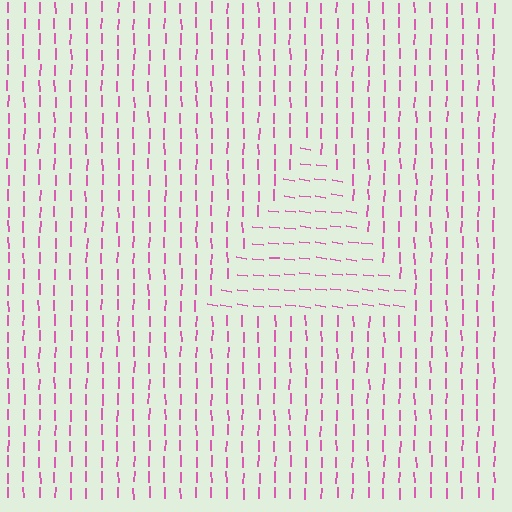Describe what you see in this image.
The image is filled with small pink line segments. A triangle region in the image has lines oriented differently from the surrounding lines, creating a visible texture boundary.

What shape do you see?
I see a triangle.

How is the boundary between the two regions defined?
The boundary is defined purely by a change in line orientation (approximately 82 degrees difference). All lines are the same color and thickness.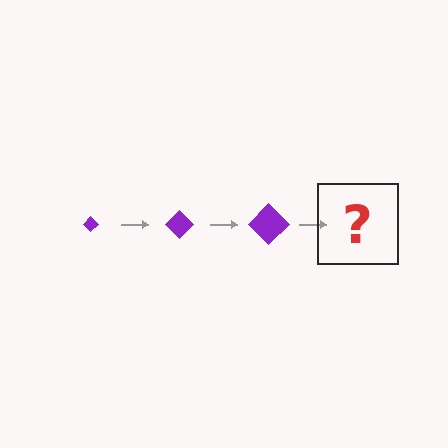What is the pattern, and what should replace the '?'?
The pattern is that the diamond gets progressively larger each step. The '?' should be a purple diamond, larger than the previous one.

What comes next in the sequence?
The next element should be a purple diamond, larger than the previous one.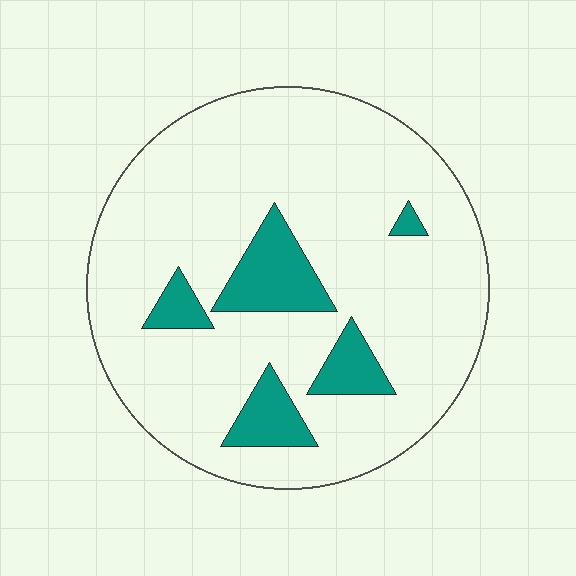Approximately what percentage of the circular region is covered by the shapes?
Approximately 15%.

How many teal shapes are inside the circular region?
5.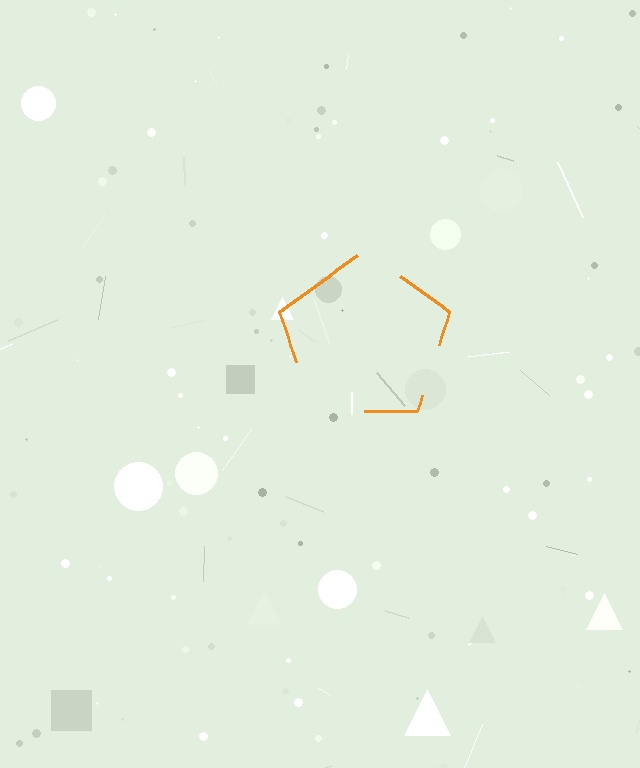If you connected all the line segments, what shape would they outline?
They would outline a pentagon.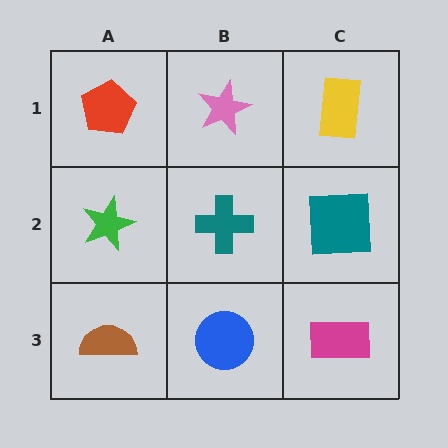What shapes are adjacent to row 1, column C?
A teal square (row 2, column C), a pink star (row 1, column B).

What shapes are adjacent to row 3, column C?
A teal square (row 2, column C), a blue circle (row 3, column B).